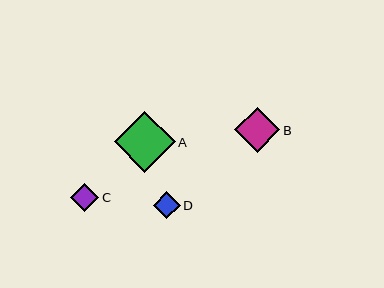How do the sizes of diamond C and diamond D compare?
Diamond C and diamond D are approximately the same size.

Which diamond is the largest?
Diamond A is the largest with a size of approximately 61 pixels.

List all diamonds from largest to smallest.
From largest to smallest: A, B, C, D.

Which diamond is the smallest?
Diamond D is the smallest with a size of approximately 27 pixels.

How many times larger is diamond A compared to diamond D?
Diamond A is approximately 2.3 times the size of diamond D.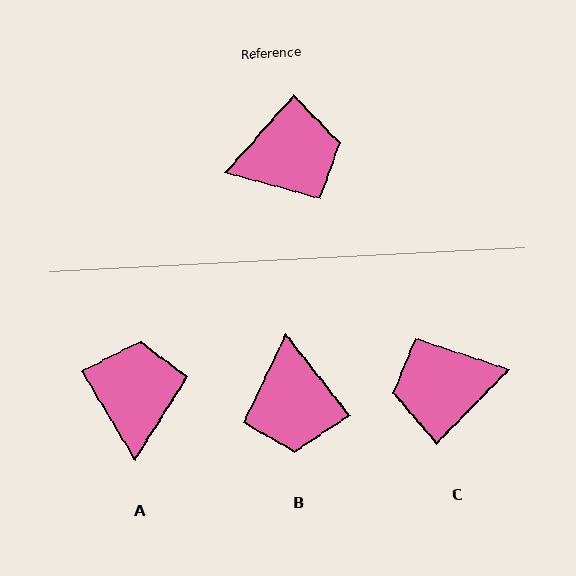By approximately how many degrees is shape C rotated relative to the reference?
Approximately 177 degrees counter-clockwise.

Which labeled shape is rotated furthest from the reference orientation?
C, about 177 degrees away.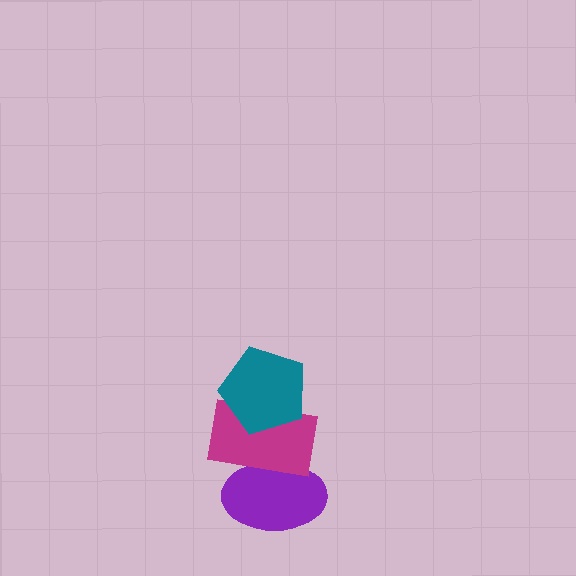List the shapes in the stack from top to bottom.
From top to bottom: the teal pentagon, the magenta rectangle, the purple ellipse.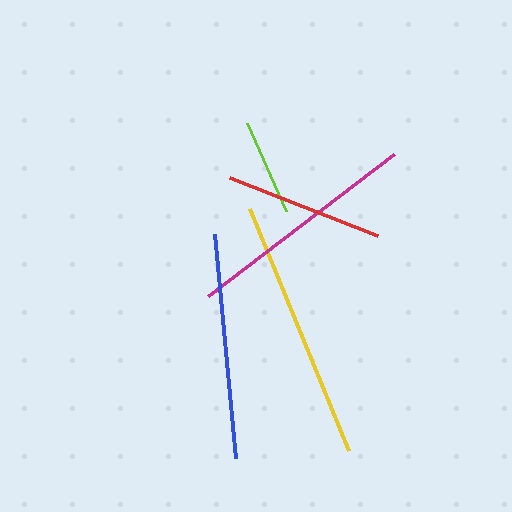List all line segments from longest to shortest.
From longest to shortest: yellow, magenta, blue, red, lime.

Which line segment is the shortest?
The lime line is the shortest at approximately 96 pixels.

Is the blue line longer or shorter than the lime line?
The blue line is longer than the lime line.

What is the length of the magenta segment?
The magenta segment is approximately 234 pixels long.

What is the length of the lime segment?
The lime segment is approximately 96 pixels long.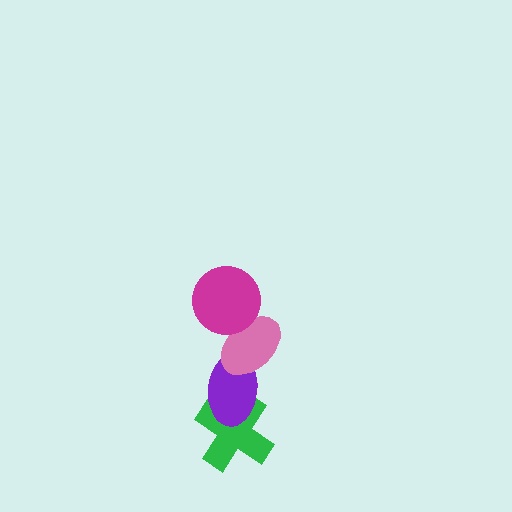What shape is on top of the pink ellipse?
The magenta circle is on top of the pink ellipse.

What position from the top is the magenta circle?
The magenta circle is 1st from the top.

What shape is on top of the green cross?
The purple ellipse is on top of the green cross.